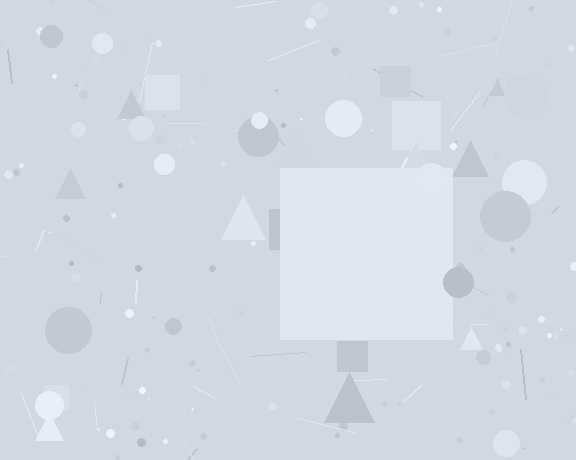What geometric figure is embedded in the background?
A square is embedded in the background.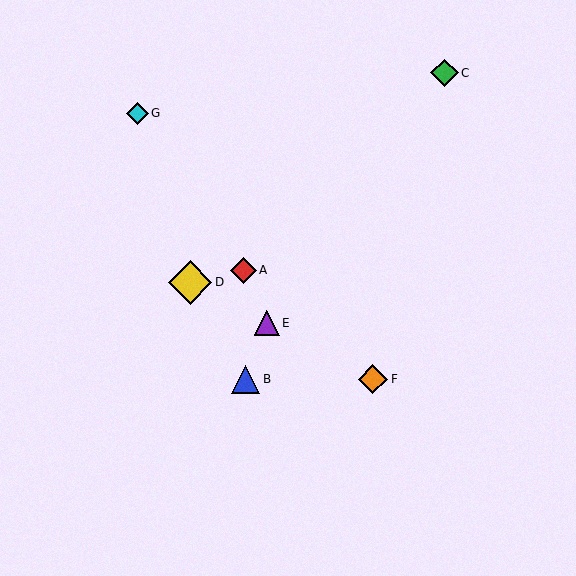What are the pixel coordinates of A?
Object A is at (243, 270).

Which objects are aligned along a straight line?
Objects D, E, F are aligned along a straight line.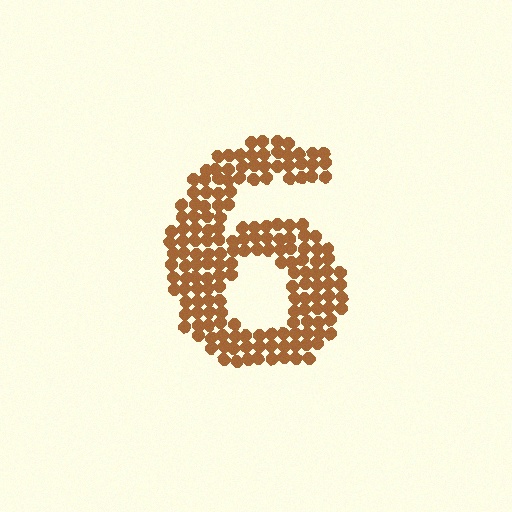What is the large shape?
The large shape is the digit 6.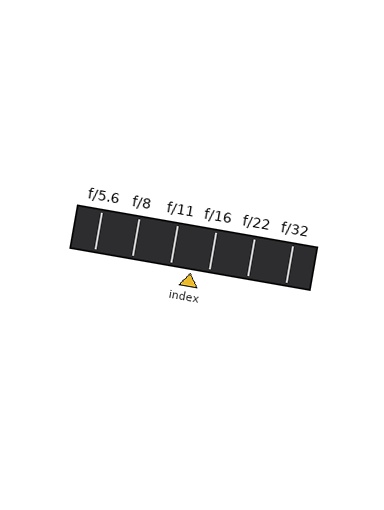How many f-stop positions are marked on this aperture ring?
There are 6 f-stop positions marked.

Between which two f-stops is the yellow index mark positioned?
The index mark is between f/11 and f/16.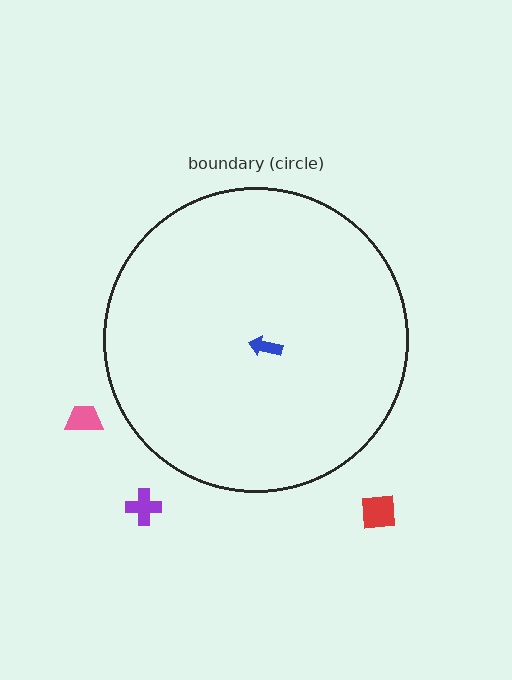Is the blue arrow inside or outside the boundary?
Inside.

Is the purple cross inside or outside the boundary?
Outside.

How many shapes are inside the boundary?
1 inside, 3 outside.